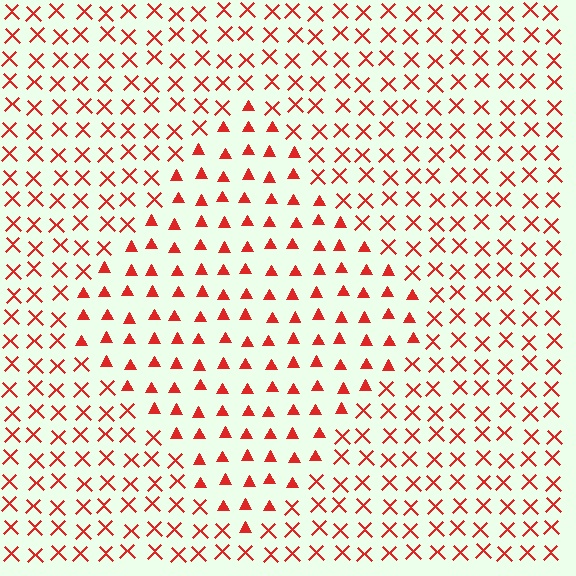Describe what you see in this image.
The image is filled with small red elements arranged in a uniform grid. A diamond-shaped region contains triangles, while the surrounding area contains X marks. The boundary is defined purely by the change in element shape.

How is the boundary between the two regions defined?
The boundary is defined by a change in element shape: triangles inside vs. X marks outside. All elements share the same color and spacing.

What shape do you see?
I see a diamond.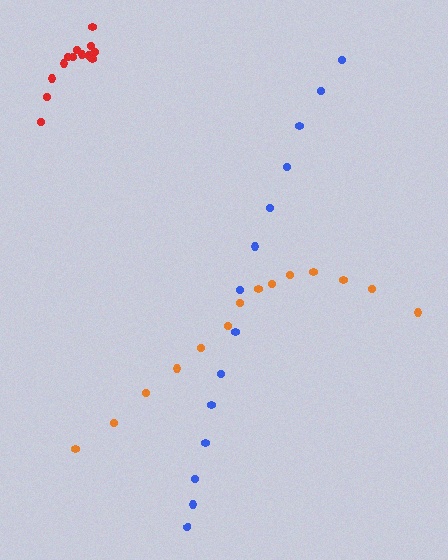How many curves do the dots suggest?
There are 3 distinct paths.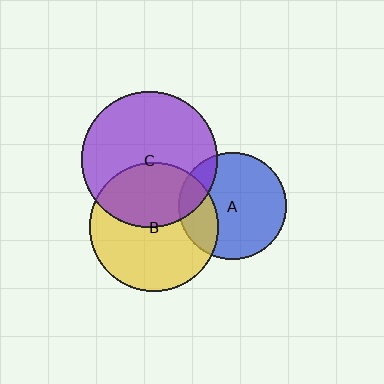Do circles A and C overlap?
Yes.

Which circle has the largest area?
Circle C (purple).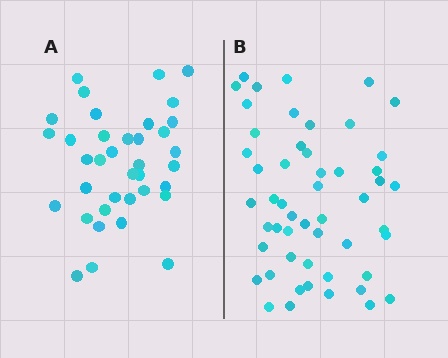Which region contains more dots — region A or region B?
Region B (the right region) has more dots.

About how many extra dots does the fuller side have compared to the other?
Region B has approximately 15 more dots than region A.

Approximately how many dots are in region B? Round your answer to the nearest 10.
About 50 dots. (The exact count is 52, which rounds to 50.)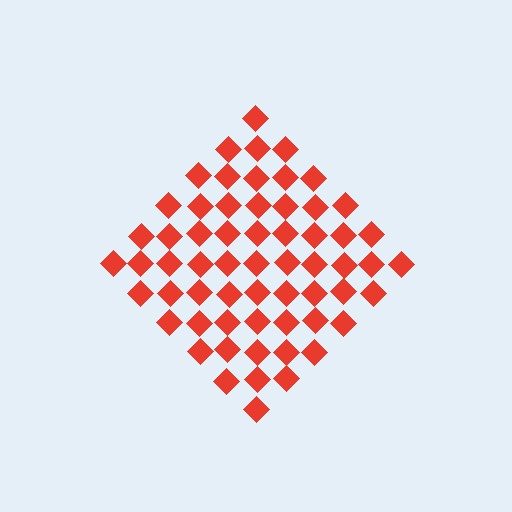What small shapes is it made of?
It is made of small diamonds.